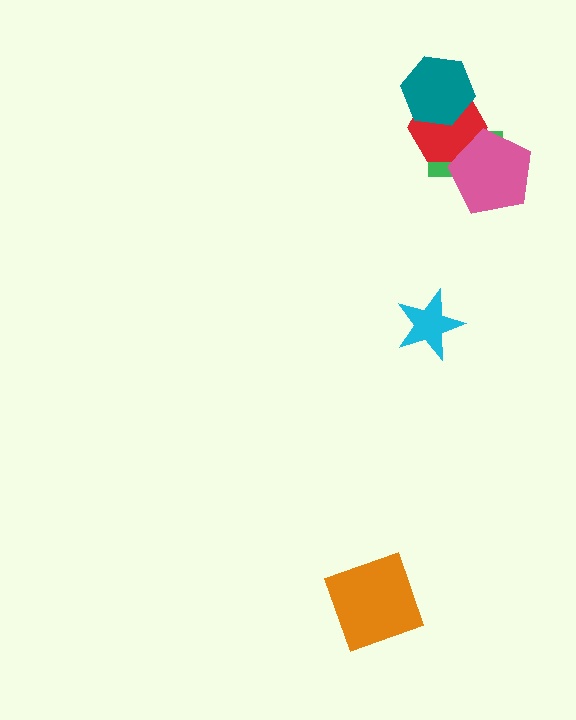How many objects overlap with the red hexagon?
3 objects overlap with the red hexagon.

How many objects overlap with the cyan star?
0 objects overlap with the cyan star.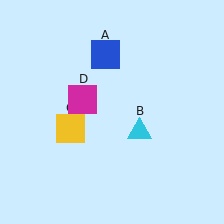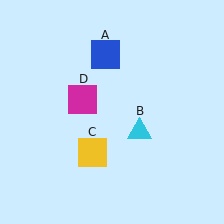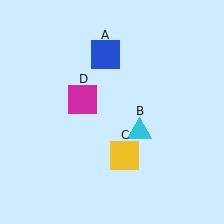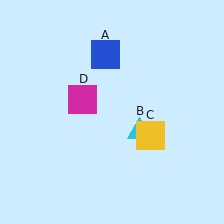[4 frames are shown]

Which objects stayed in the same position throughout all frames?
Blue square (object A) and cyan triangle (object B) and magenta square (object D) remained stationary.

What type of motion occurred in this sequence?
The yellow square (object C) rotated counterclockwise around the center of the scene.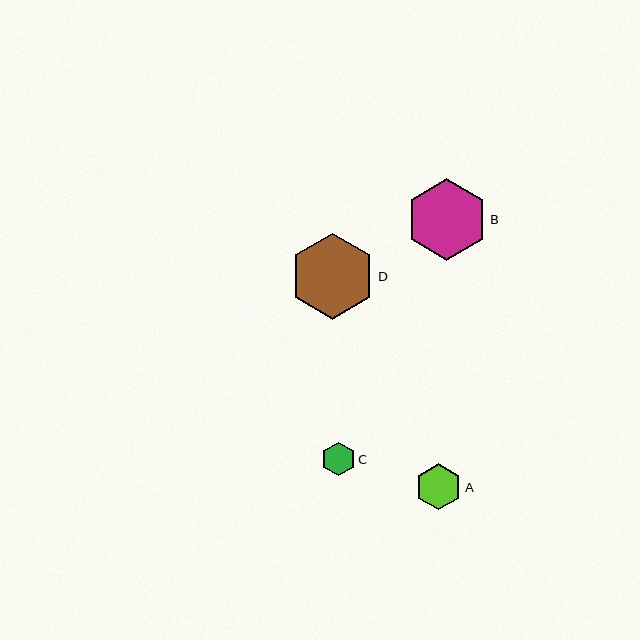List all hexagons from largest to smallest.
From largest to smallest: D, B, A, C.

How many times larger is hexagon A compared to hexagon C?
Hexagon A is approximately 1.4 times the size of hexagon C.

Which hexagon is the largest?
Hexagon D is the largest with a size of approximately 86 pixels.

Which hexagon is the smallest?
Hexagon C is the smallest with a size of approximately 34 pixels.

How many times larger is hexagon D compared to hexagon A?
Hexagon D is approximately 1.9 times the size of hexagon A.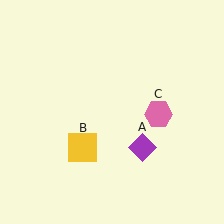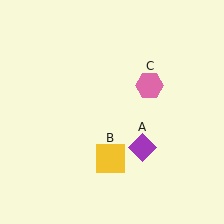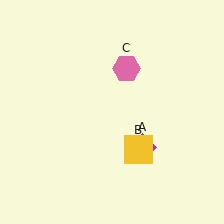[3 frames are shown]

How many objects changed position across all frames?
2 objects changed position: yellow square (object B), pink hexagon (object C).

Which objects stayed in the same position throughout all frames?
Purple diamond (object A) remained stationary.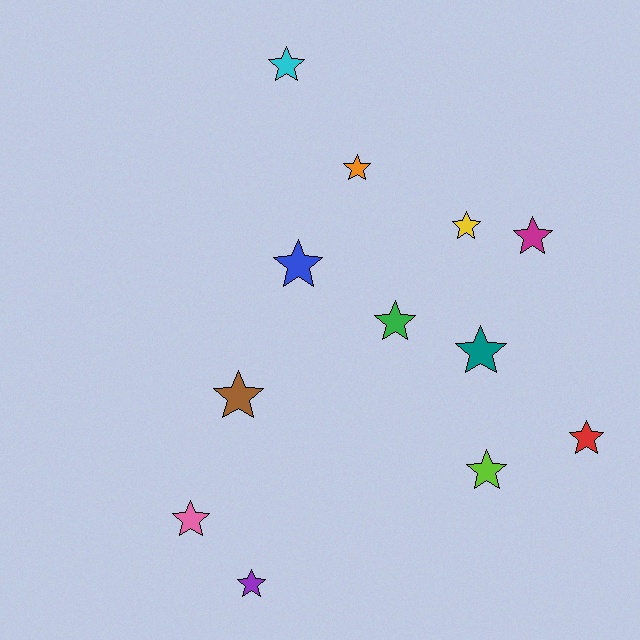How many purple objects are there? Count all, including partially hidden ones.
There is 1 purple object.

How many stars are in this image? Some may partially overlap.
There are 12 stars.